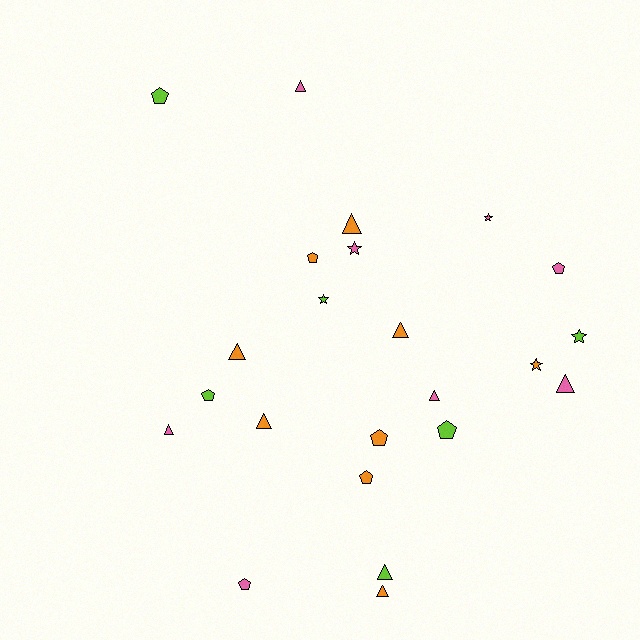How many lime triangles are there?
There is 1 lime triangle.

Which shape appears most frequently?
Triangle, with 10 objects.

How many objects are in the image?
There are 23 objects.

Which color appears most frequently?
Orange, with 9 objects.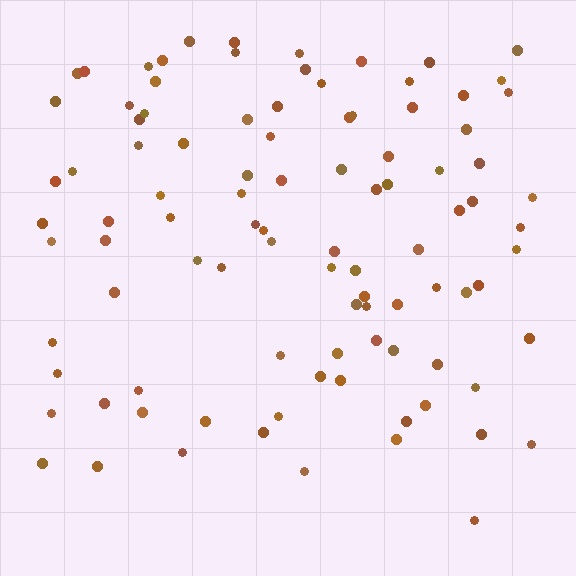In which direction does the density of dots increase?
From bottom to top, with the top side densest.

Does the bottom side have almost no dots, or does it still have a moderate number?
Still a moderate number, just noticeably fewer than the top.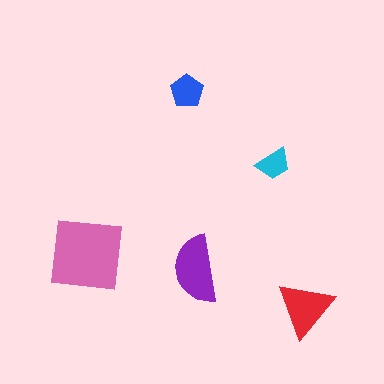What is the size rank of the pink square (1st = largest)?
1st.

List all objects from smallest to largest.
The cyan trapezoid, the blue pentagon, the red triangle, the purple semicircle, the pink square.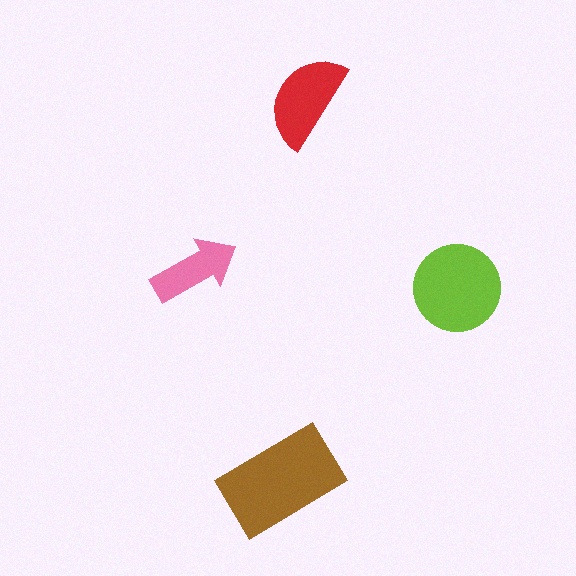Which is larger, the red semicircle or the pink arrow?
The red semicircle.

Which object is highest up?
The red semicircle is topmost.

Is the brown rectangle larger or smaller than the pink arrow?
Larger.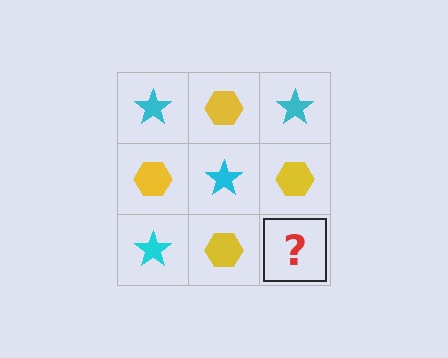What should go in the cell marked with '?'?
The missing cell should contain a cyan star.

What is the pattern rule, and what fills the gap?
The rule is that it alternates cyan star and yellow hexagon in a checkerboard pattern. The gap should be filled with a cyan star.